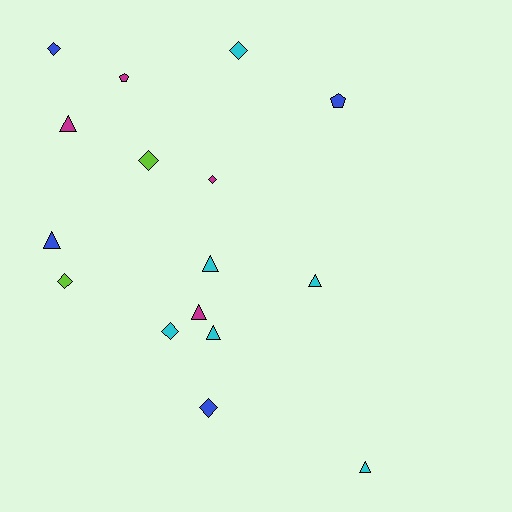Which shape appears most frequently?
Diamond, with 7 objects.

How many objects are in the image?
There are 16 objects.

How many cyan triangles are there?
There are 4 cyan triangles.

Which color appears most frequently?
Cyan, with 6 objects.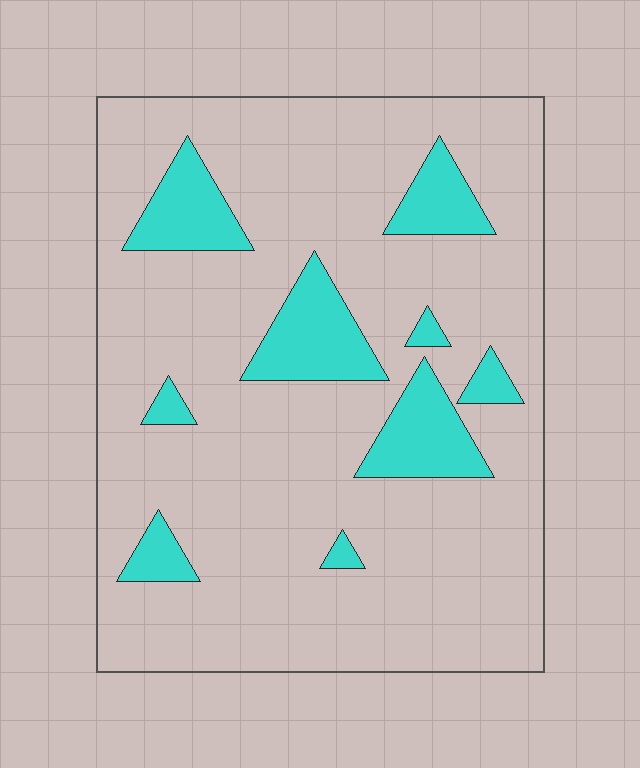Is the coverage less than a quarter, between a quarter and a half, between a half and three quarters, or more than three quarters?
Less than a quarter.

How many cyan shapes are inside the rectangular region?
9.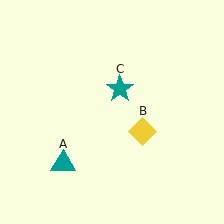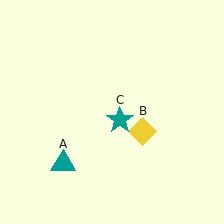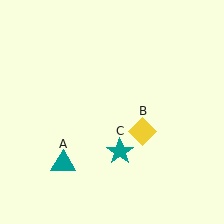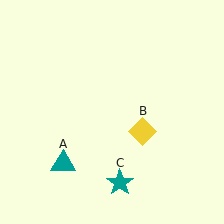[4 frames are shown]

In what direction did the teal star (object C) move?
The teal star (object C) moved down.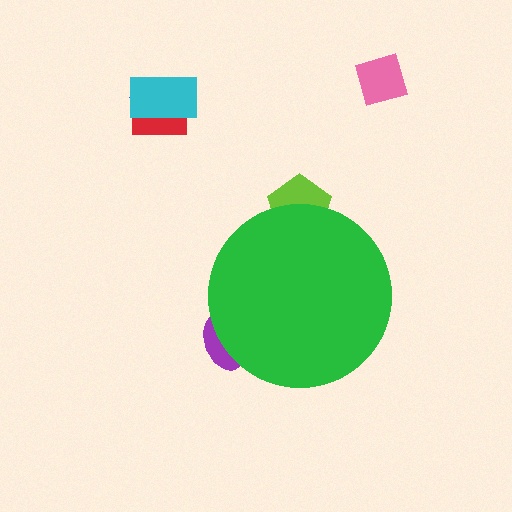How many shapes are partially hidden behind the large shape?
2 shapes are partially hidden.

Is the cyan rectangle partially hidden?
No, the cyan rectangle is fully visible.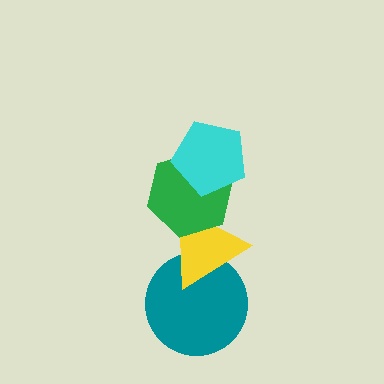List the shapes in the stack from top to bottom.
From top to bottom: the cyan pentagon, the green hexagon, the yellow triangle, the teal circle.